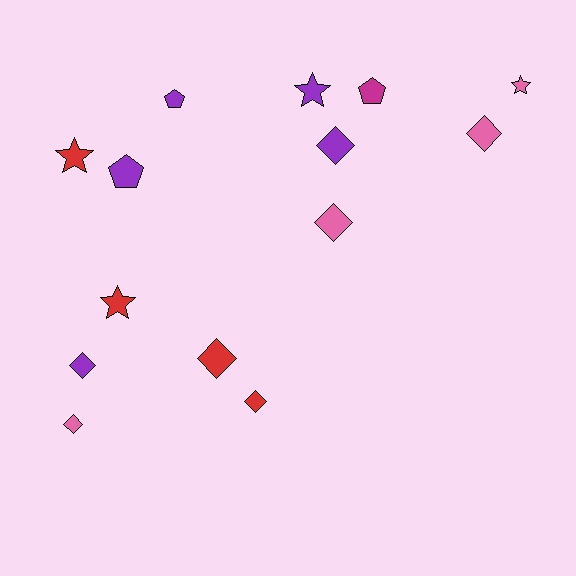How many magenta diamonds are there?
There are no magenta diamonds.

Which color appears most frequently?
Purple, with 5 objects.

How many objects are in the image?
There are 14 objects.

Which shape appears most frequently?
Diamond, with 7 objects.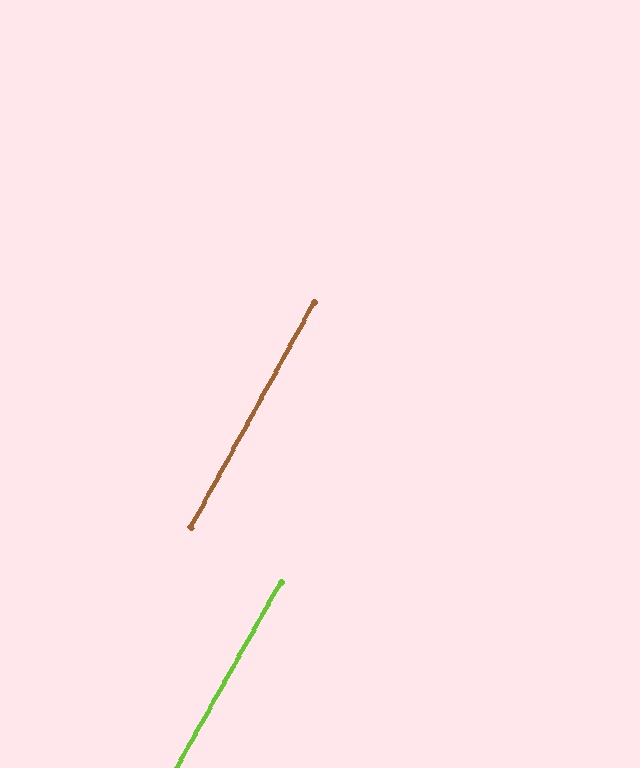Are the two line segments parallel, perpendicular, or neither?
Parallel — their directions differ by only 0.5°.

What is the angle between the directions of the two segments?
Approximately 0 degrees.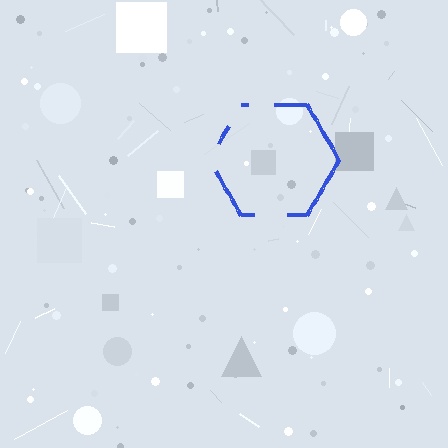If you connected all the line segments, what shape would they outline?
They would outline a hexagon.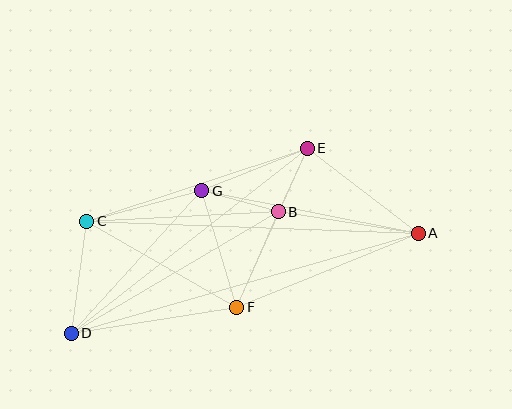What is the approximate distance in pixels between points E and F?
The distance between E and F is approximately 174 pixels.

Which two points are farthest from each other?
Points A and D are farthest from each other.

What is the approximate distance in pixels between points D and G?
The distance between D and G is approximately 193 pixels.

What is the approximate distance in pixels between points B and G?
The distance between B and G is approximately 79 pixels.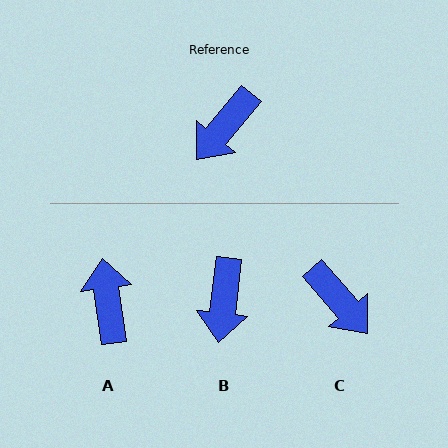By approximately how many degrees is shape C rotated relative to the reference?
Approximately 80 degrees counter-clockwise.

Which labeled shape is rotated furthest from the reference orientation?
A, about 133 degrees away.